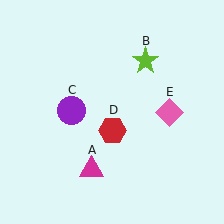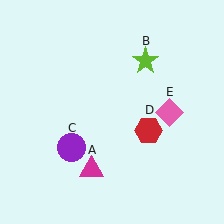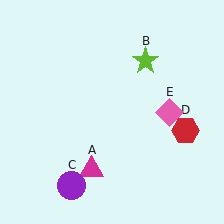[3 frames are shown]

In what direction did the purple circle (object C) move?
The purple circle (object C) moved down.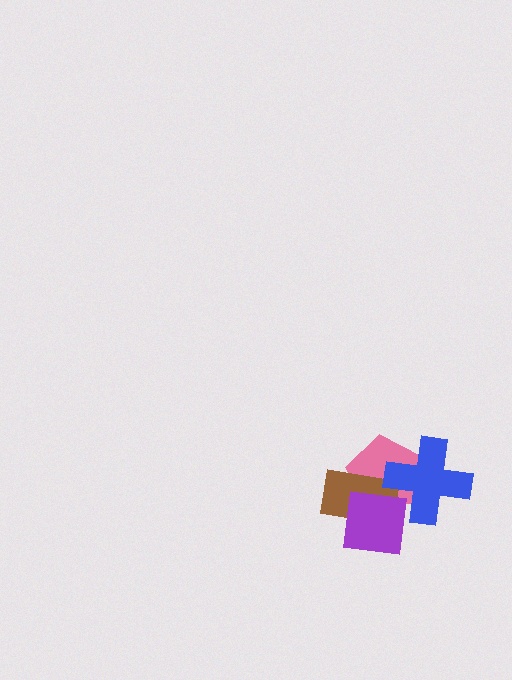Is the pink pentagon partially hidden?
Yes, it is partially covered by another shape.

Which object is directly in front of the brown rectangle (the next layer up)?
The blue cross is directly in front of the brown rectangle.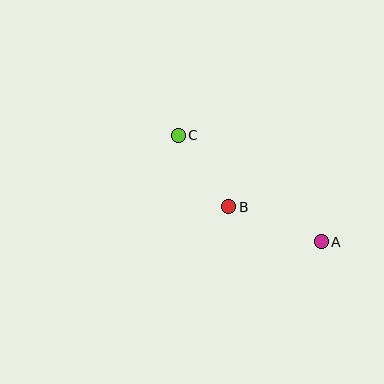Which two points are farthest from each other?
Points A and C are farthest from each other.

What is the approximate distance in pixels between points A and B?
The distance between A and B is approximately 99 pixels.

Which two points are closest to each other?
Points B and C are closest to each other.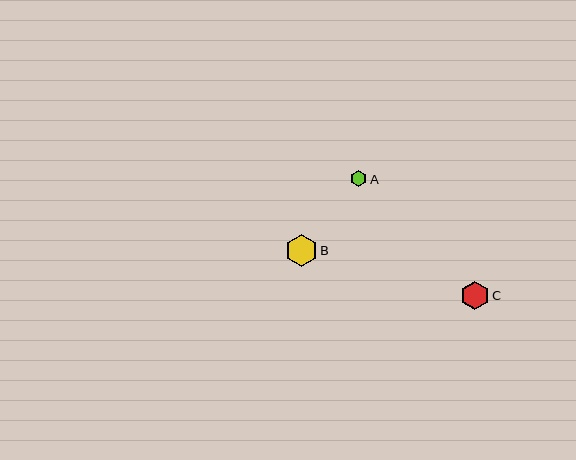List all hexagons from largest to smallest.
From largest to smallest: B, C, A.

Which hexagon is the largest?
Hexagon B is the largest with a size of approximately 32 pixels.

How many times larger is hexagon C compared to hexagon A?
Hexagon C is approximately 1.7 times the size of hexagon A.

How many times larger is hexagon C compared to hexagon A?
Hexagon C is approximately 1.7 times the size of hexagon A.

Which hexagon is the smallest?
Hexagon A is the smallest with a size of approximately 16 pixels.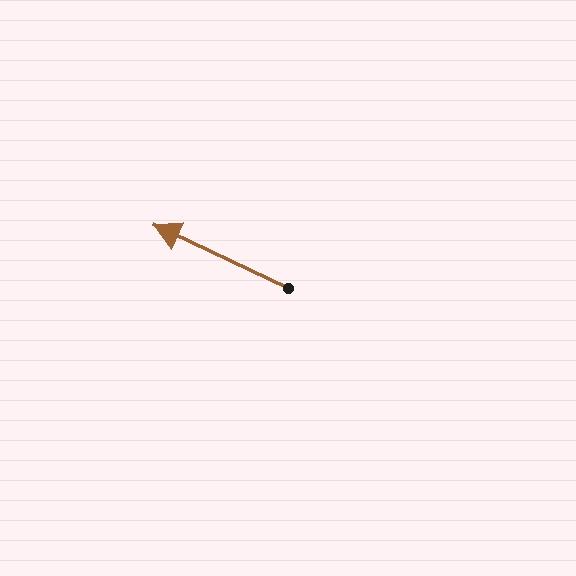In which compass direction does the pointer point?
Northwest.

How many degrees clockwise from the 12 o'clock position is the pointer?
Approximately 295 degrees.